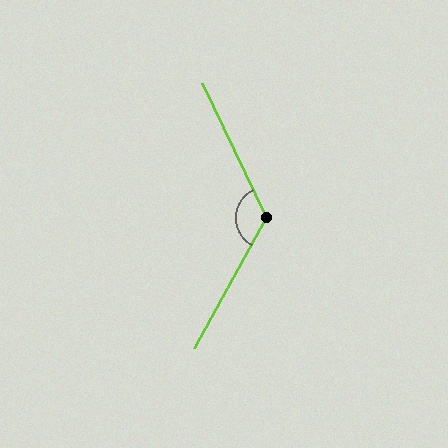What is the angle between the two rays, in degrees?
Approximately 126 degrees.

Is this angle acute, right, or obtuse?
It is obtuse.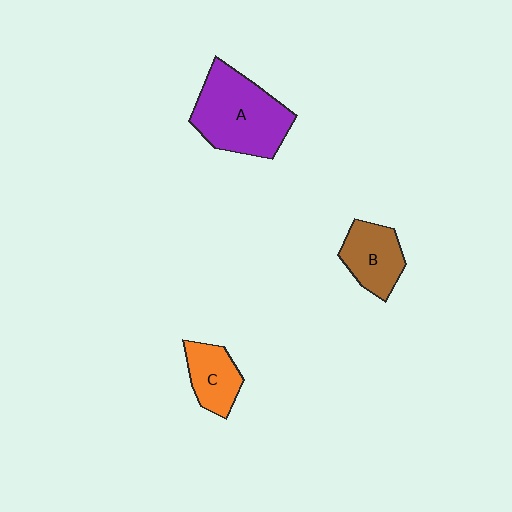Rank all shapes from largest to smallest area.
From largest to smallest: A (purple), B (brown), C (orange).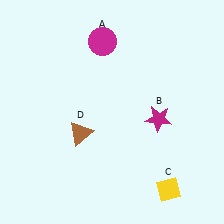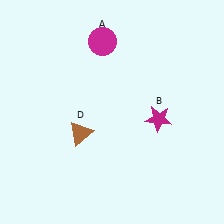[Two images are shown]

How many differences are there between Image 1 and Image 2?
There is 1 difference between the two images.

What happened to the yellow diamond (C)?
The yellow diamond (C) was removed in Image 2. It was in the bottom-right area of Image 1.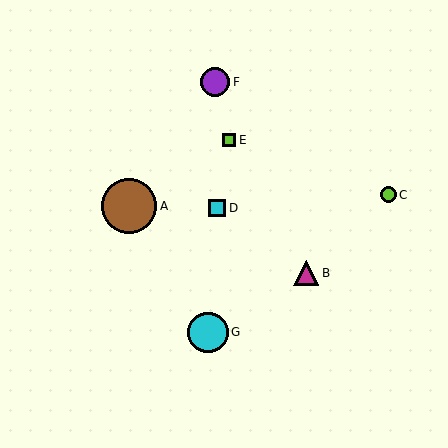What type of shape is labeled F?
Shape F is a purple circle.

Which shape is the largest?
The brown circle (labeled A) is the largest.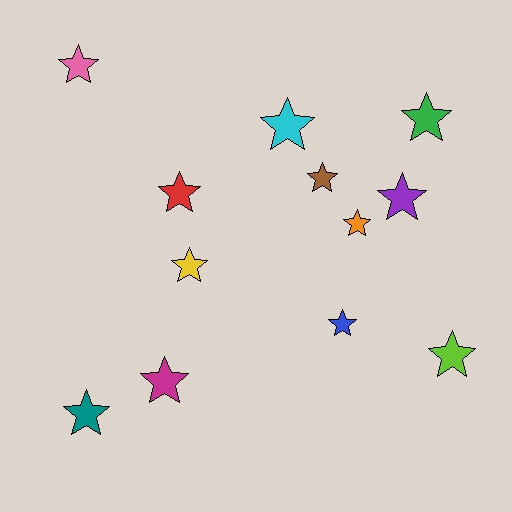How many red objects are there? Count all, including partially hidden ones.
There is 1 red object.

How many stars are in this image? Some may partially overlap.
There are 12 stars.